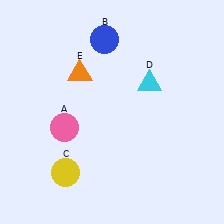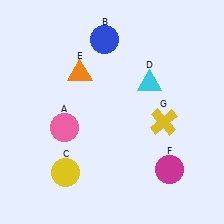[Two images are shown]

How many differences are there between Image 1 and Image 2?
There are 2 differences between the two images.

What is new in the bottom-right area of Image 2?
A yellow cross (G) was added in the bottom-right area of Image 2.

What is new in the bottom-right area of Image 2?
A magenta circle (F) was added in the bottom-right area of Image 2.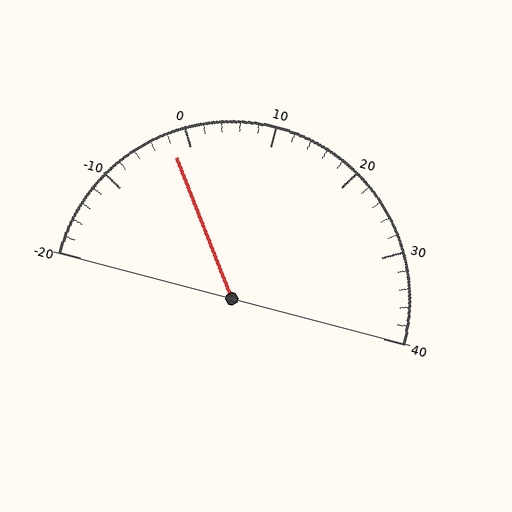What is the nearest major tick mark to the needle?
The nearest major tick mark is 0.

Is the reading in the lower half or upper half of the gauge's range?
The reading is in the lower half of the range (-20 to 40).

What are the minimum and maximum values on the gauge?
The gauge ranges from -20 to 40.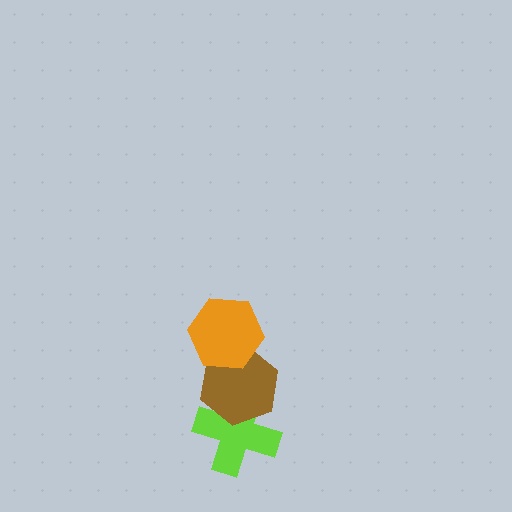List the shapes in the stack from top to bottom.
From top to bottom: the orange hexagon, the brown hexagon, the lime cross.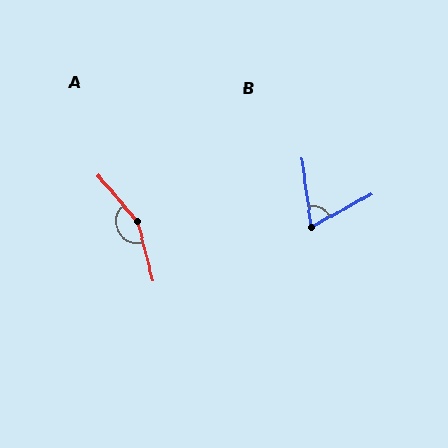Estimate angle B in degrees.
Approximately 69 degrees.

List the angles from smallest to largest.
B (69°), A (154°).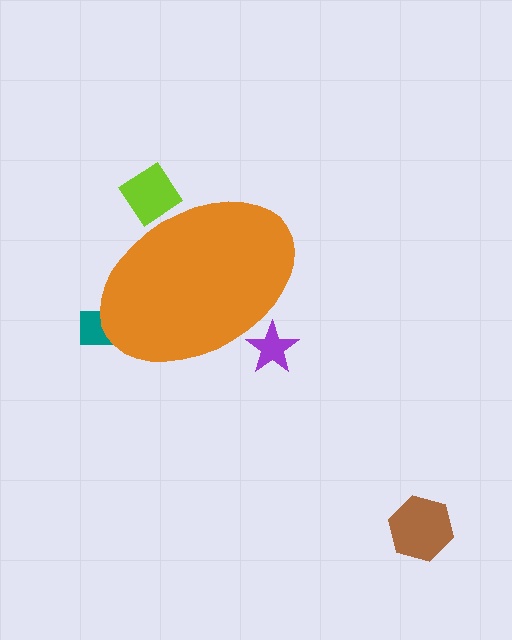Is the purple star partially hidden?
Yes, the purple star is partially hidden behind the orange ellipse.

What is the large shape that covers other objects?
An orange ellipse.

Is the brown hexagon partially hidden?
No, the brown hexagon is fully visible.